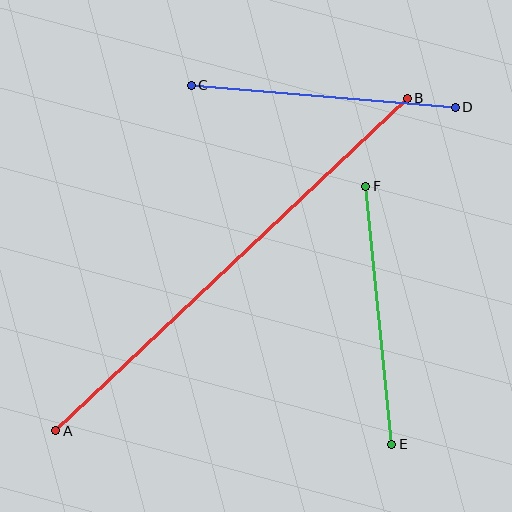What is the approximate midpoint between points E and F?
The midpoint is at approximately (379, 315) pixels.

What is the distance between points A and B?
The distance is approximately 484 pixels.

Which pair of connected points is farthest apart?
Points A and B are farthest apart.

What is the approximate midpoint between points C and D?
The midpoint is at approximately (323, 96) pixels.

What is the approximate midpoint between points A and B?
The midpoint is at approximately (232, 265) pixels.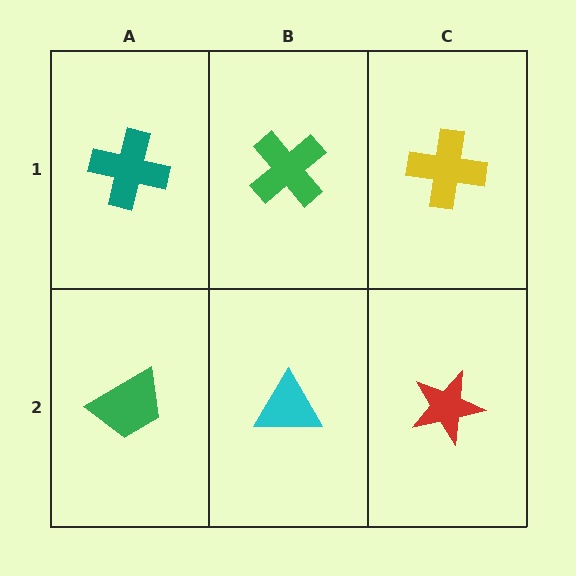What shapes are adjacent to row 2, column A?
A teal cross (row 1, column A), a cyan triangle (row 2, column B).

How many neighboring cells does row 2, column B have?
3.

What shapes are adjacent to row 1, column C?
A red star (row 2, column C), a green cross (row 1, column B).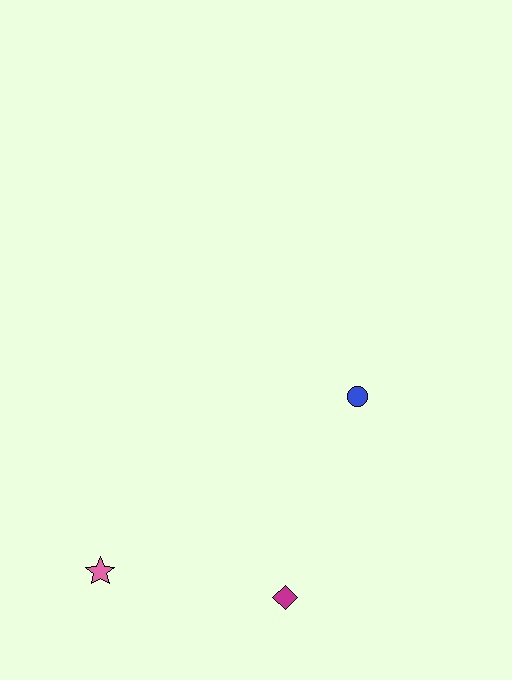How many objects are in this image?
There are 3 objects.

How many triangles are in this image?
There are no triangles.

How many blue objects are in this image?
There is 1 blue object.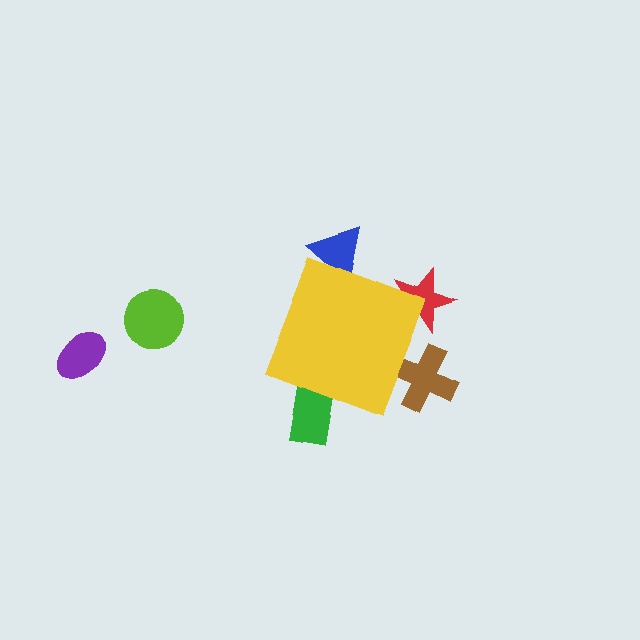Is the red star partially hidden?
Yes, the red star is partially hidden behind the yellow diamond.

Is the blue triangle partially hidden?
Yes, the blue triangle is partially hidden behind the yellow diamond.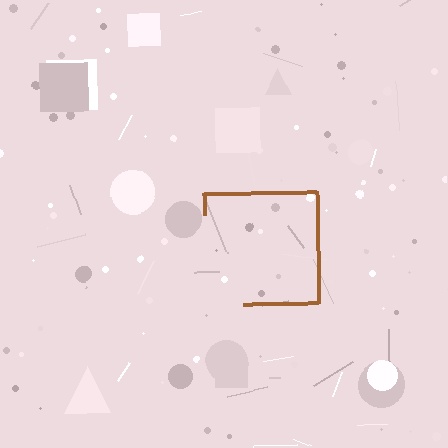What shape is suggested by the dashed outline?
The dashed outline suggests a square.